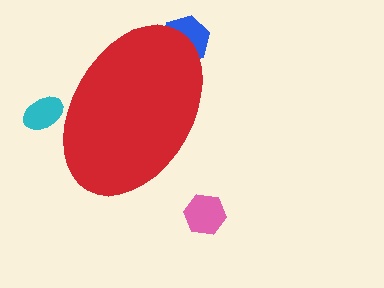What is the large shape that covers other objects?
A red ellipse.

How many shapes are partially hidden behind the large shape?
2 shapes are partially hidden.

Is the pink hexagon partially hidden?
No, the pink hexagon is fully visible.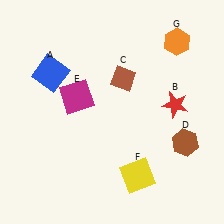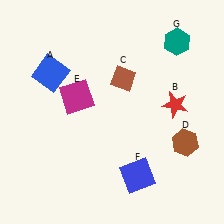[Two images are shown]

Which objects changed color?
F changed from yellow to blue. G changed from orange to teal.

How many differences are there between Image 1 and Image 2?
There are 2 differences between the two images.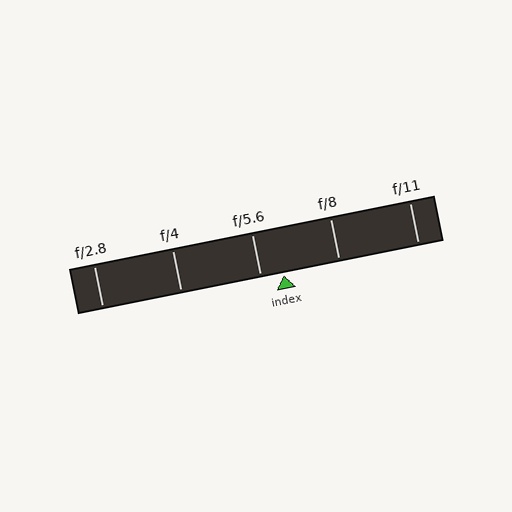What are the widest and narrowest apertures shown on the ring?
The widest aperture shown is f/2.8 and the narrowest is f/11.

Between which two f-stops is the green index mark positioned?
The index mark is between f/5.6 and f/8.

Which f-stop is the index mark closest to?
The index mark is closest to f/5.6.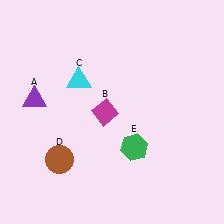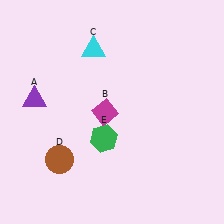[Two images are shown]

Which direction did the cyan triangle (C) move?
The cyan triangle (C) moved up.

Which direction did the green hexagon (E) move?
The green hexagon (E) moved left.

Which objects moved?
The objects that moved are: the cyan triangle (C), the green hexagon (E).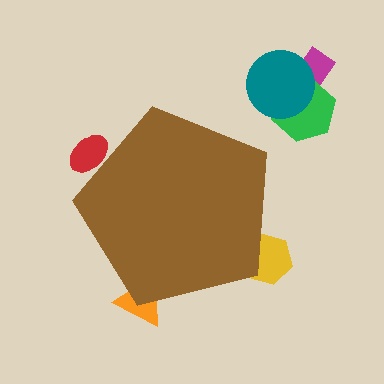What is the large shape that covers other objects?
A brown pentagon.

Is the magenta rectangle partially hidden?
No, the magenta rectangle is fully visible.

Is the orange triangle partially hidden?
Yes, the orange triangle is partially hidden behind the brown pentagon.